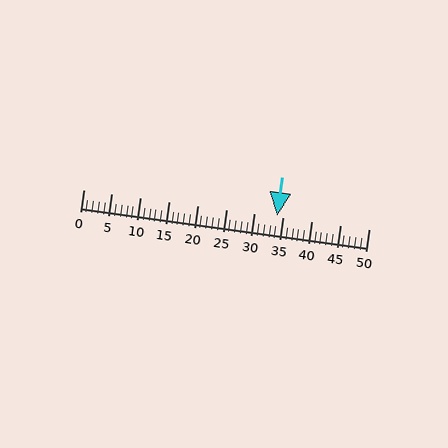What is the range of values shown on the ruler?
The ruler shows values from 0 to 50.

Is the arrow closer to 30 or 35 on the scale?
The arrow is closer to 35.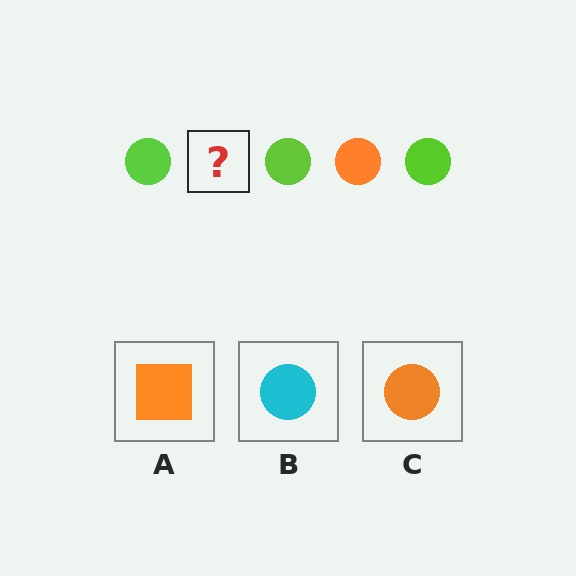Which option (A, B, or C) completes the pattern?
C.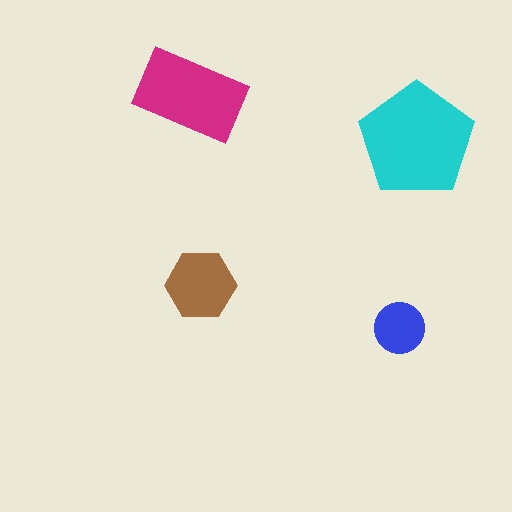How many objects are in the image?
There are 4 objects in the image.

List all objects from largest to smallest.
The cyan pentagon, the magenta rectangle, the brown hexagon, the blue circle.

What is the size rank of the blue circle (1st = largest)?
4th.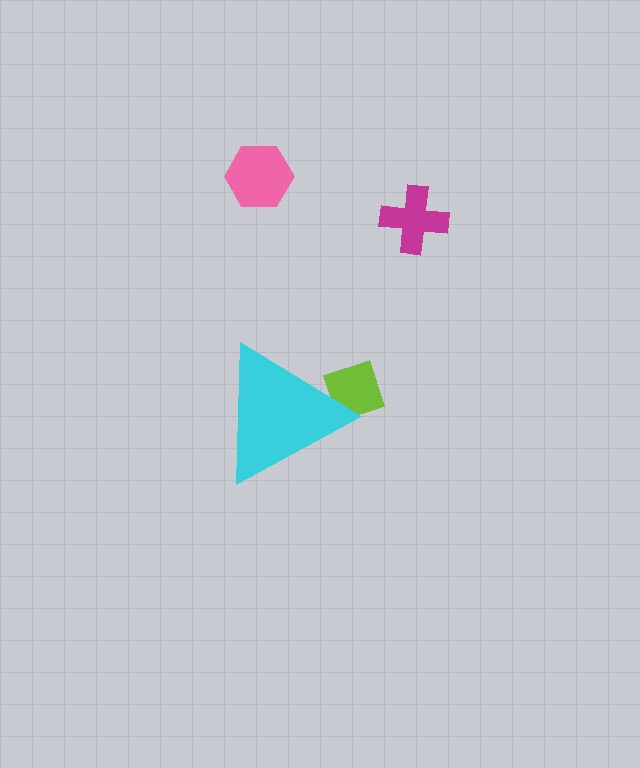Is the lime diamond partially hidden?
Yes, the lime diamond is partially hidden behind the cyan triangle.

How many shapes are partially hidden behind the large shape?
1 shape is partially hidden.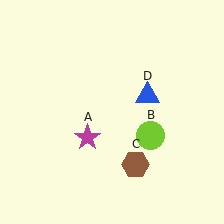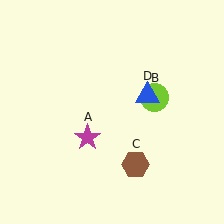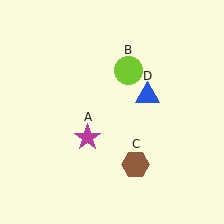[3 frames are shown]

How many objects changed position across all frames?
1 object changed position: lime circle (object B).